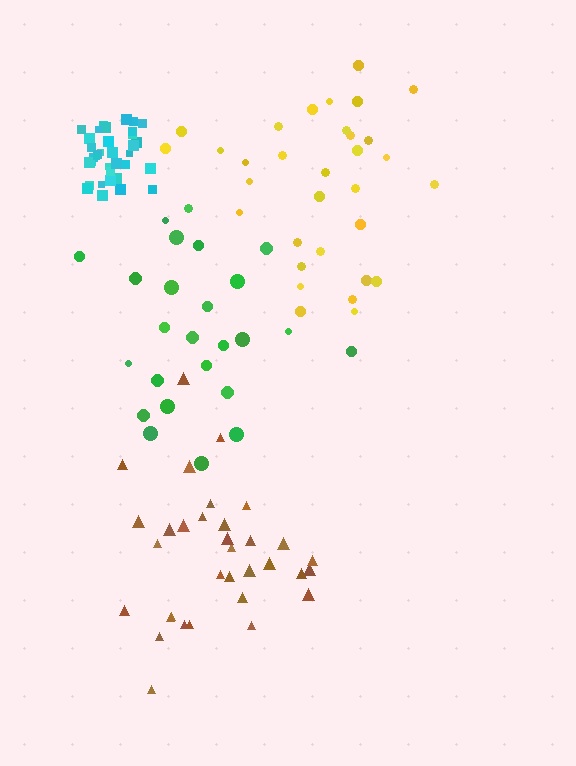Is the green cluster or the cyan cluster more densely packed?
Cyan.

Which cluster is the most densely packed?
Cyan.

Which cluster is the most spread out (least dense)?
Green.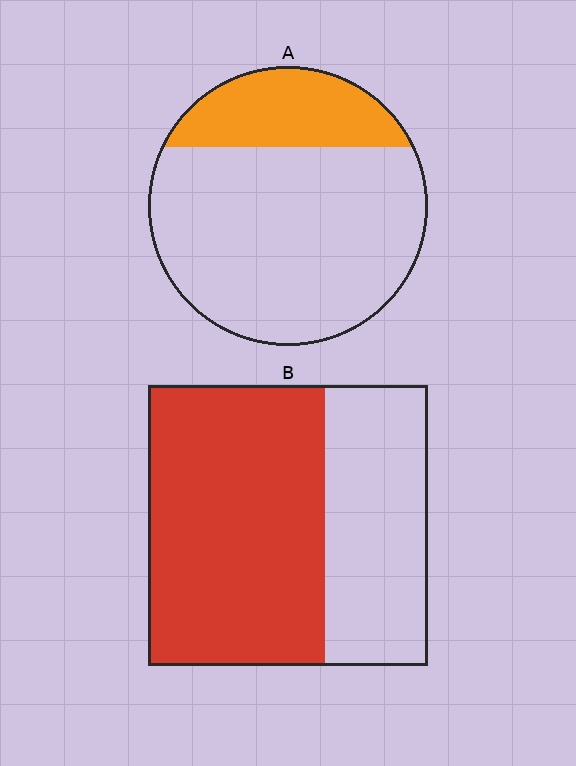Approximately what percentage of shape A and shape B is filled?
A is approximately 25% and B is approximately 65%.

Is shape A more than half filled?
No.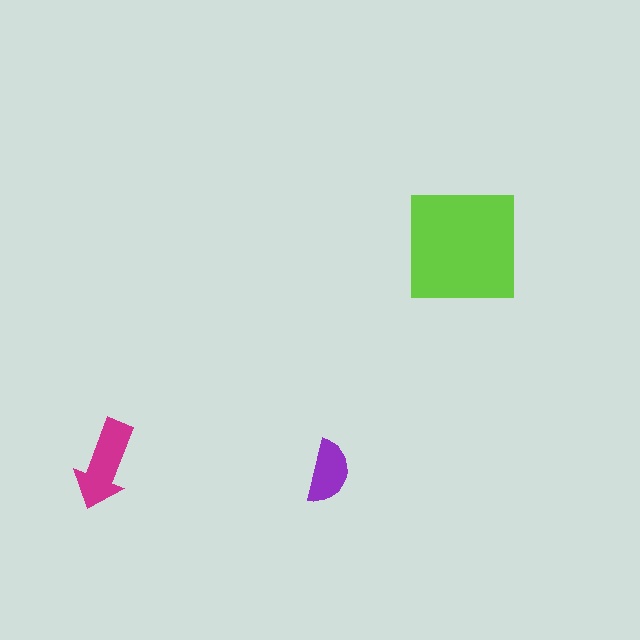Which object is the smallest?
The purple semicircle.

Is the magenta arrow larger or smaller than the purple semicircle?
Larger.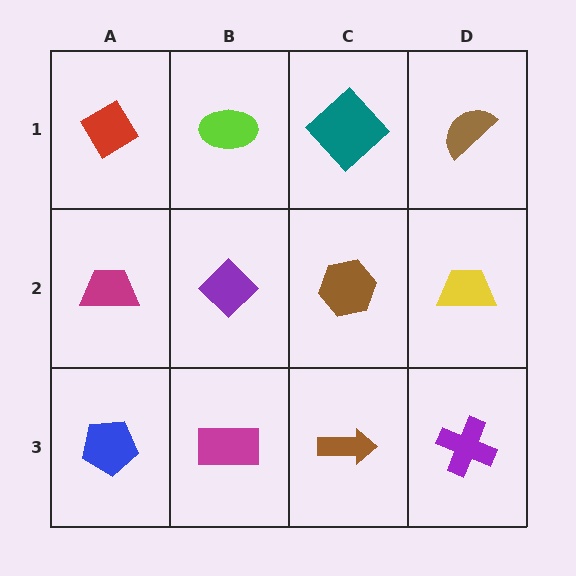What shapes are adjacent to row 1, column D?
A yellow trapezoid (row 2, column D), a teal diamond (row 1, column C).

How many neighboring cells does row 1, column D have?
2.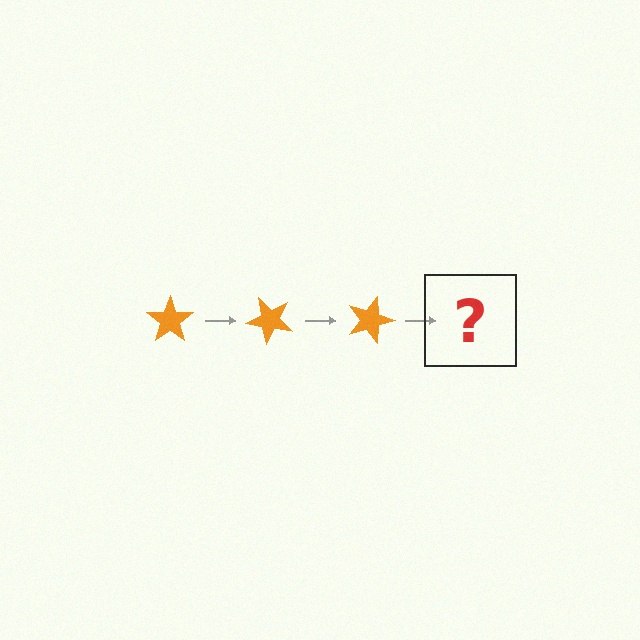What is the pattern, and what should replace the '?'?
The pattern is that the star rotates 45 degrees each step. The '?' should be an orange star rotated 135 degrees.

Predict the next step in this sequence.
The next step is an orange star rotated 135 degrees.